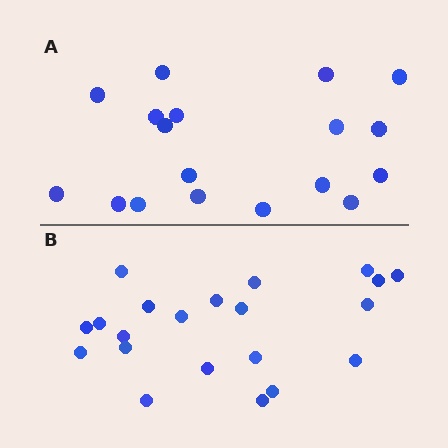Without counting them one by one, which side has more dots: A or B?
Region B (the bottom region) has more dots.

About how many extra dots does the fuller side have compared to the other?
Region B has just a few more — roughly 2 or 3 more dots than region A.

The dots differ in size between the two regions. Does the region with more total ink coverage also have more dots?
No. Region A has more total ink coverage because its dots are larger, but region B actually contains more individual dots. Total area can be misleading — the number of items is what matters here.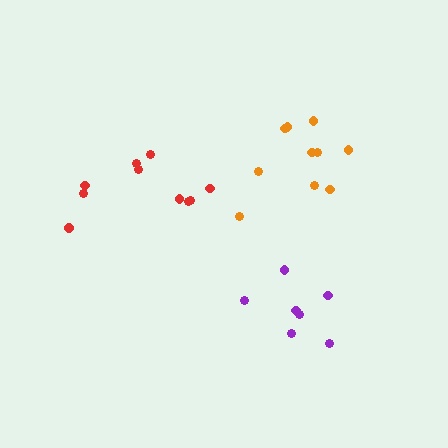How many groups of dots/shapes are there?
There are 3 groups.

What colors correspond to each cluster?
The clusters are colored: red, purple, orange.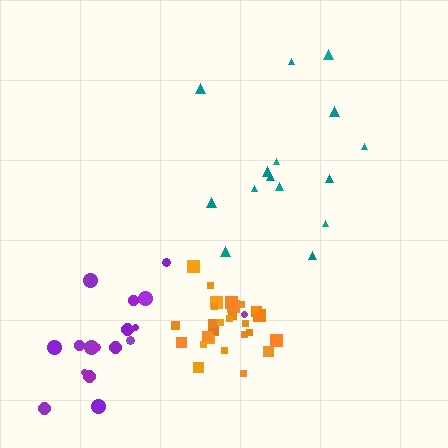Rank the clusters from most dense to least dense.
orange, purple, teal.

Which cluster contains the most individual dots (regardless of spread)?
Orange (28).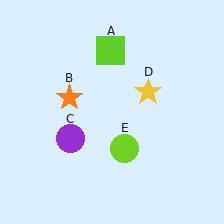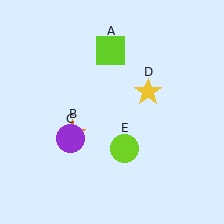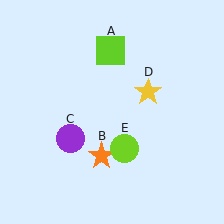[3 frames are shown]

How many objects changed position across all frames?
1 object changed position: orange star (object B).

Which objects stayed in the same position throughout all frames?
Lime square (object A) and purple circle (object C) and yellow star (object D) and lime circle (object E) remained stationary.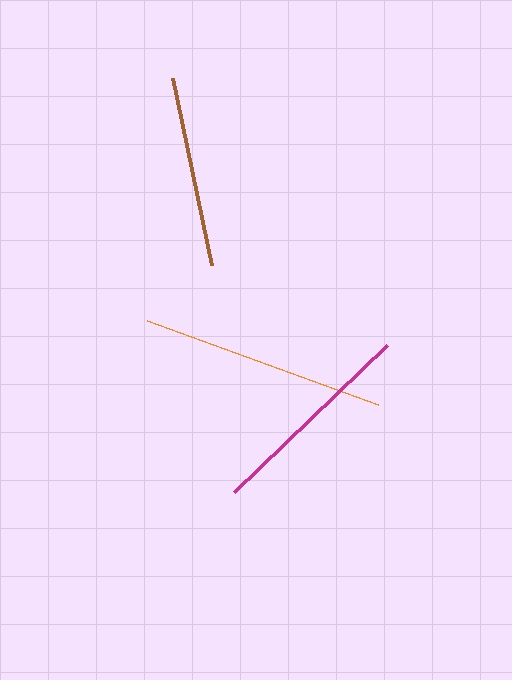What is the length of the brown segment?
The brown segment is approximately 191 pixels long.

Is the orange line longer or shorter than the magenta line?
The orange line is longer than the magenta line.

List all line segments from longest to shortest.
From longest to shortest: orange, magenta, brown.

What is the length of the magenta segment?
The magenta segment is approximately 212 pixels long.